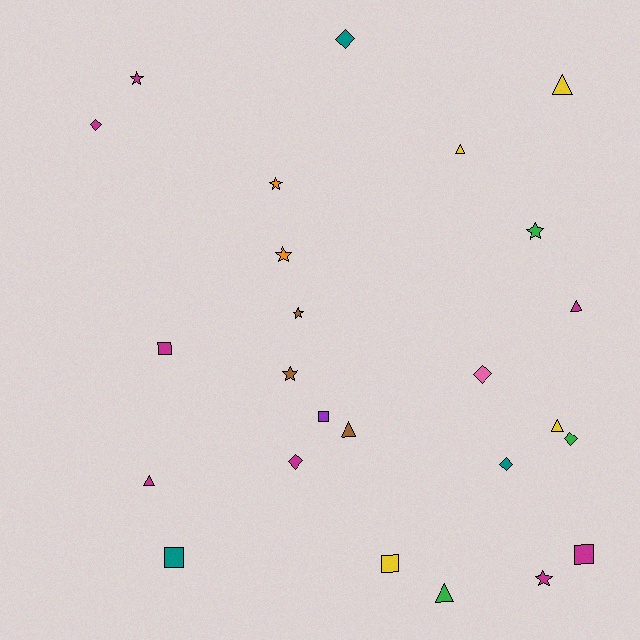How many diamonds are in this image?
There are 6 diamonds.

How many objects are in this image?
There are 25 objects.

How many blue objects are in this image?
There are no blue objects.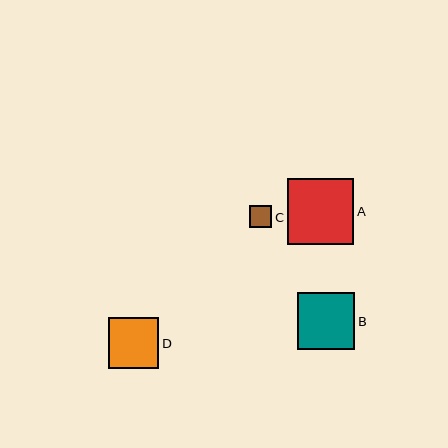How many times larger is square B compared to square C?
Square B is approximately 2.5 times the size of square C.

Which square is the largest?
Square A is the largest with a size of approximately 67 pixels.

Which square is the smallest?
Square C is the smallest with a size of approximately 22 pixels.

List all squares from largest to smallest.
From largest to smallest: A, B, D, C.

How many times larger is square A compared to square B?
Square A is approximately 1.2 times the size of square B.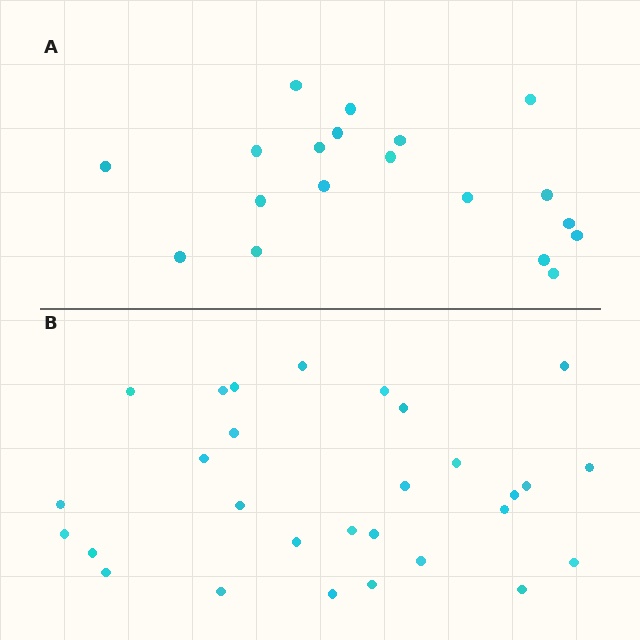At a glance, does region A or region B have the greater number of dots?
Region B (the bottom region) has more dots.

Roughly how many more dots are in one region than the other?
Region B has roughly 10 or so more dots than region A.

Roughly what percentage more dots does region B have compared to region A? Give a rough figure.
About 55% more.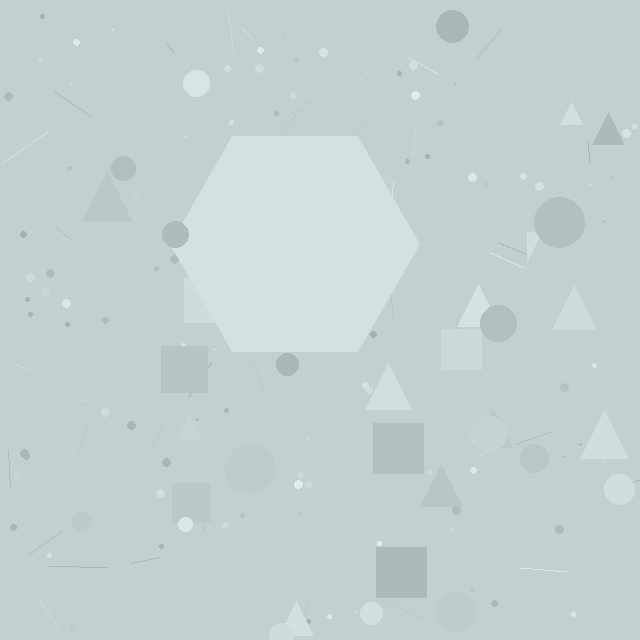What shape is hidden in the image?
A hexagon is hidden in the image.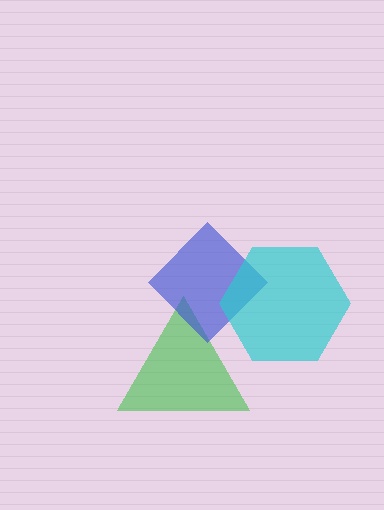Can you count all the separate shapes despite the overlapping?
Yes, there are 3 separate shapes.